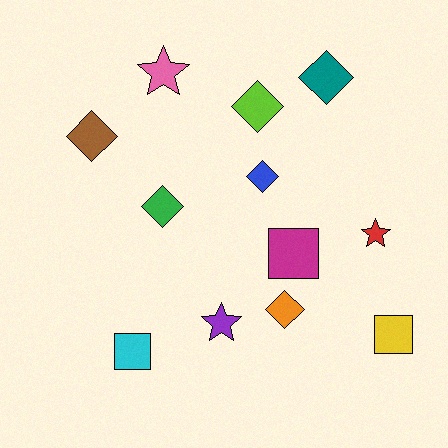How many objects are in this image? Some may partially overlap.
There are 12 objects.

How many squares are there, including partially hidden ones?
There are 3 squares.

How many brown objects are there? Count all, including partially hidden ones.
There is 1 brown object.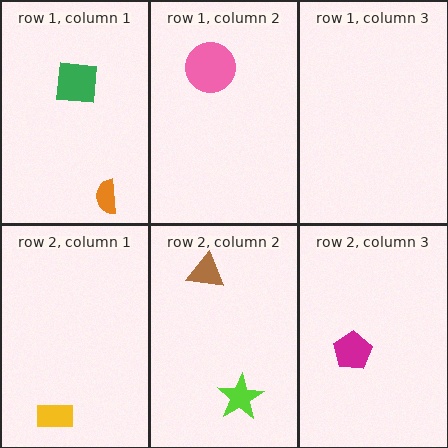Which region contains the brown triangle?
The row 2, column 2 region.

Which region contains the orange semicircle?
The row 1, column 1 region.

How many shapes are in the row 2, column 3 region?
1.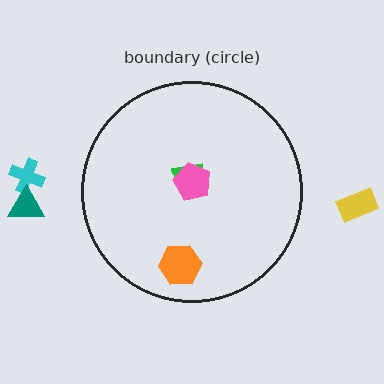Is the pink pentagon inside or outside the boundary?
Inside.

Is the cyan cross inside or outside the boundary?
Outside.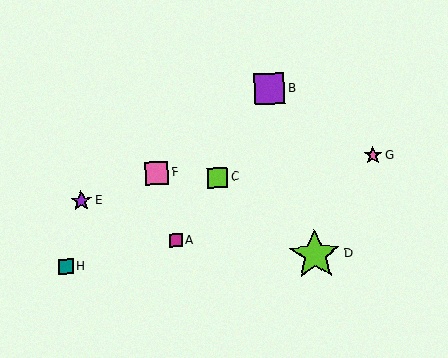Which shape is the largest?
The lime star (labeled D) is the largest.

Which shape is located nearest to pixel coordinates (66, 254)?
The teal square (labeled H) at (66, 266) is nearest to that location.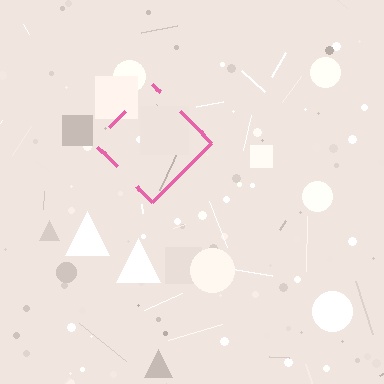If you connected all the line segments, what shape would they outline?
They would outline a diamond.